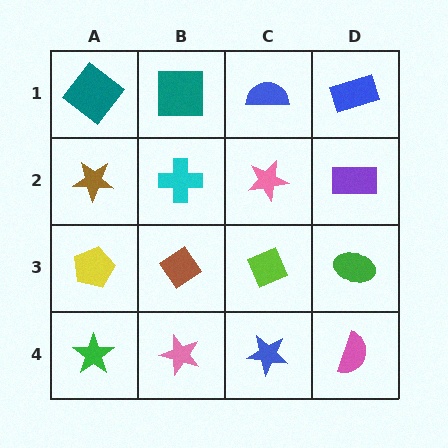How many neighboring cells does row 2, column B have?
4.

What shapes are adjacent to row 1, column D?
A purple rectangle (row 2, column D), a blue semicircle (row 1, column C).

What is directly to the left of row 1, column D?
A blue semicircle.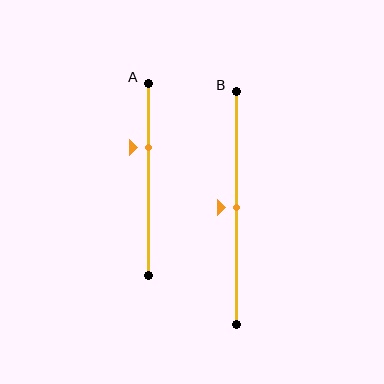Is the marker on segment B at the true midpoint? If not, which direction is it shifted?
Yes, the marker on segment B is at the true midpoint.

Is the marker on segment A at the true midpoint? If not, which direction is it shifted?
No, the marker on segment A is shifted upward by about 17% of the segment length.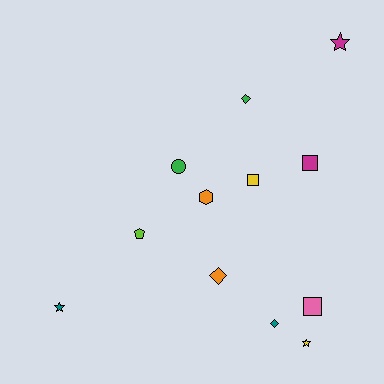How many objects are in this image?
There are 12 objects.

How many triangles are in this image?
There are no triangles.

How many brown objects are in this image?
There are no brown objects.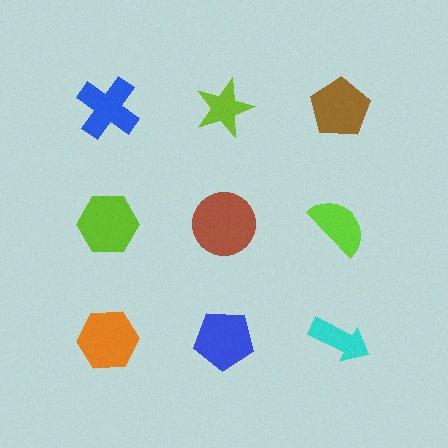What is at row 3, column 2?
A blue pentagon.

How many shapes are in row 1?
3 shapes.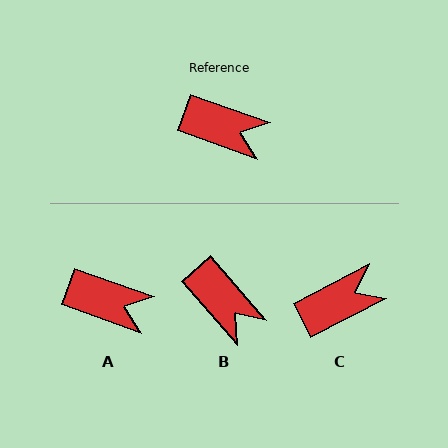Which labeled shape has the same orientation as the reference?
A.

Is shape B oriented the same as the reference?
No, it is off by about 29 degrees.